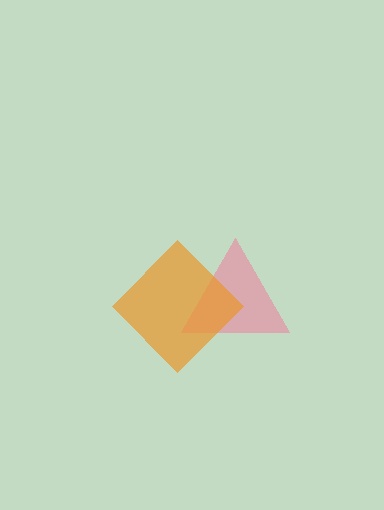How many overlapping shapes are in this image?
There are 2 overlapping shapes in the image.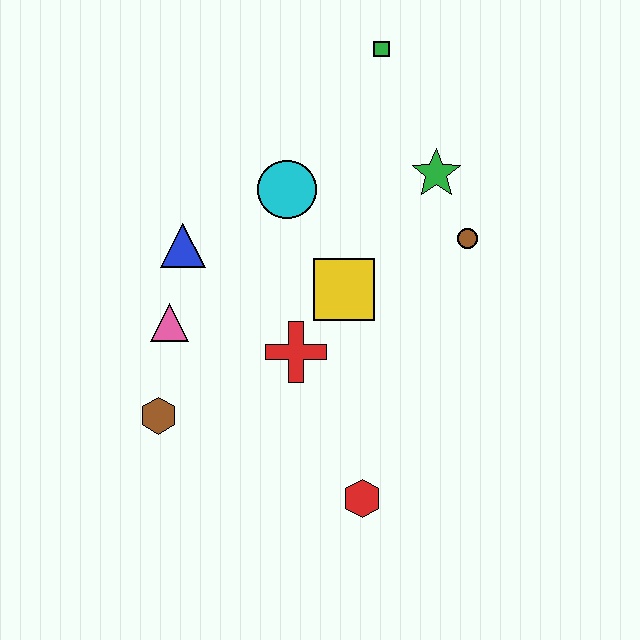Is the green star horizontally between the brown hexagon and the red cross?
No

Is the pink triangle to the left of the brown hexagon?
No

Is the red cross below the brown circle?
Yes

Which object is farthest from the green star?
The brown hexagon is farthest from the green star.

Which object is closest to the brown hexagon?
The pink triangle is closest to the brown hexagon.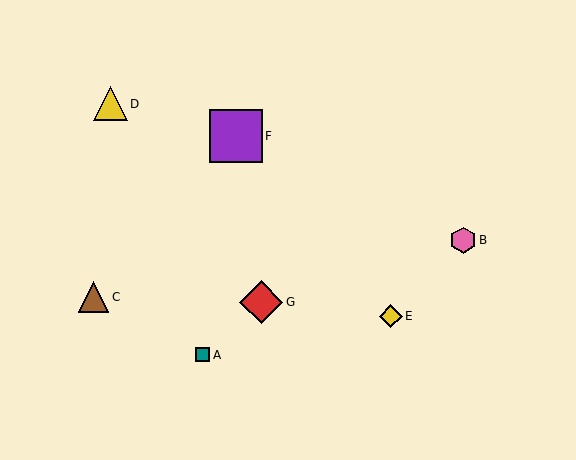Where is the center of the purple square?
The center of the purple square is at (236, 136).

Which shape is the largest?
The purple square (labeled F) is the largest.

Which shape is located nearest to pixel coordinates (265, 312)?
The red diamond (labeled G) at (261, 302) is nearest to that location.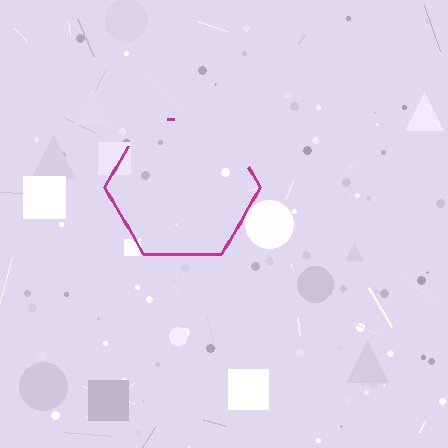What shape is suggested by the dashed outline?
The dashed outline suggests a hexagon.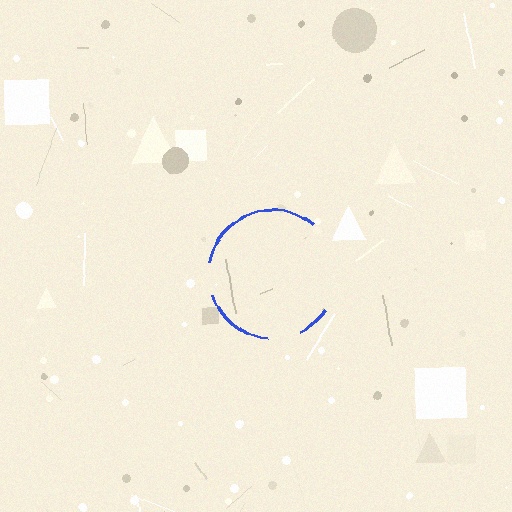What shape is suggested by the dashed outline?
The dashed outline suggests a circle.